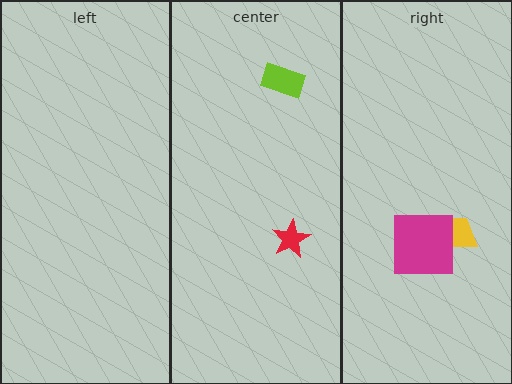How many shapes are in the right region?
2.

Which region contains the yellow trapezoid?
The right region.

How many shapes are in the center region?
2.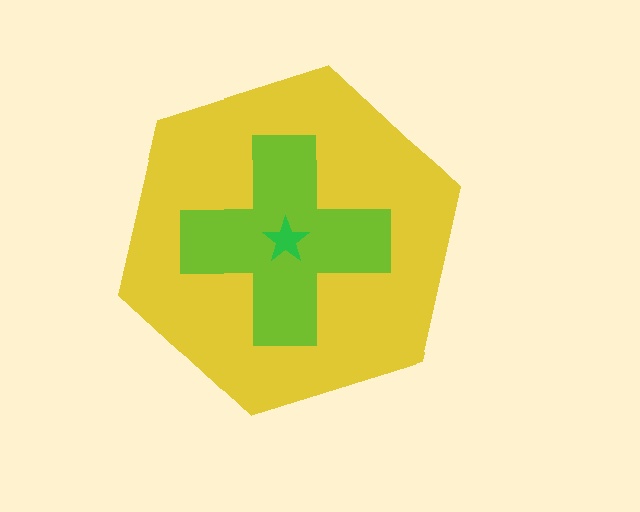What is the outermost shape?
The yellow hexagon.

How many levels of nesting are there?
3.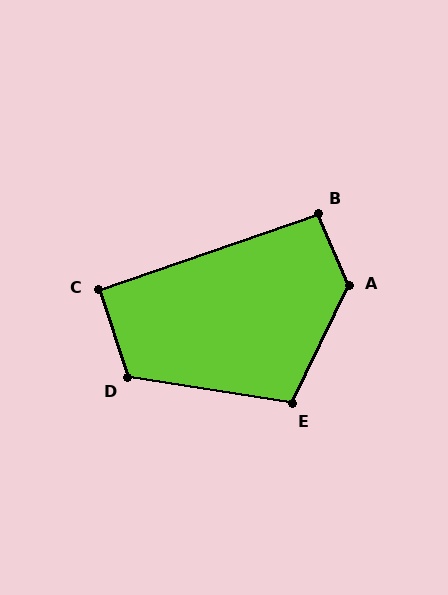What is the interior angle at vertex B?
Approximately 94 degrees (approximately right).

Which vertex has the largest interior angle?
A, at approximately 131 degrees.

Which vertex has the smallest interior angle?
C, at approximately 91 degrees.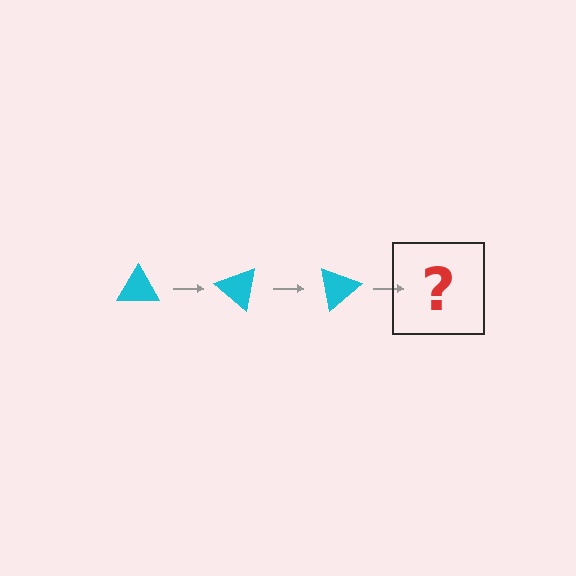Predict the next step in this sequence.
The next step is a cyan triangle rotated 120 degrees.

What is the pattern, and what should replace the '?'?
The pattern is that the triangle rotates 40 degrees each step. The '?' should be a cyan triangle rotated 120 degrees.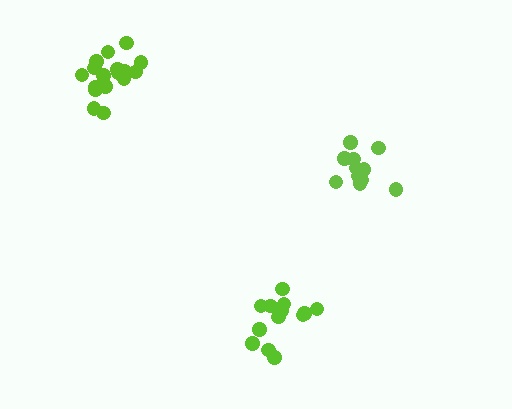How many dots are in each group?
Group 1: 13 dots, Group 2: 11 dots, Group 3: 17 dots (41 total).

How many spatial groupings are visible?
There are 3 spatial groupings.